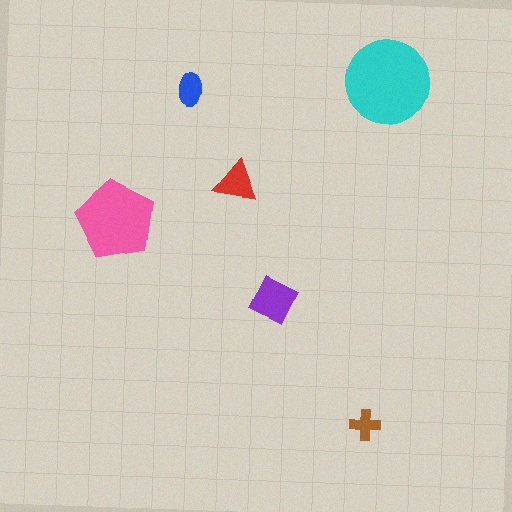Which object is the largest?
The cyan circle.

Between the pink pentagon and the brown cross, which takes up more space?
The pink pentagon.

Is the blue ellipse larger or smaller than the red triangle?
Smaller.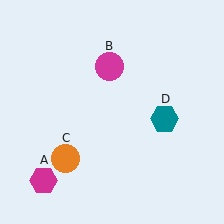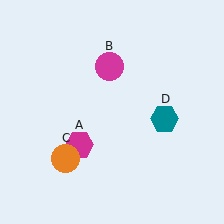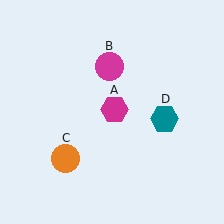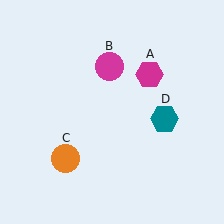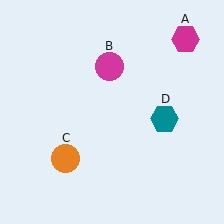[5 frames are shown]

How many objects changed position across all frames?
1 object changed position: magenta hexagon (object A).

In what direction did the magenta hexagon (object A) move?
The magenta hexagon (object A) moved up and to the right.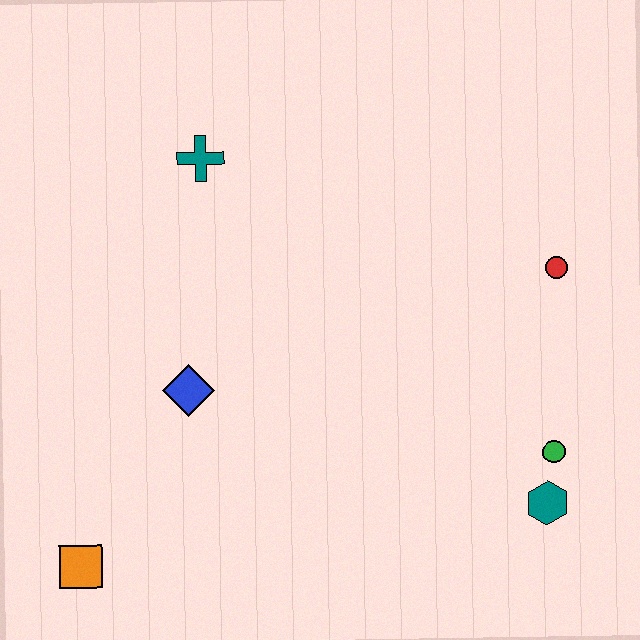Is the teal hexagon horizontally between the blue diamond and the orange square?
No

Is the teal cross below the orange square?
No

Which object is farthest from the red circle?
The orange square is farthest from the red circle.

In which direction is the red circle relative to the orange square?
The red circle is to the right of the orange square.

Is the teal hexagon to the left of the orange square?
No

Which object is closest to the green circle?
The teal hexagon is closest to the green circle.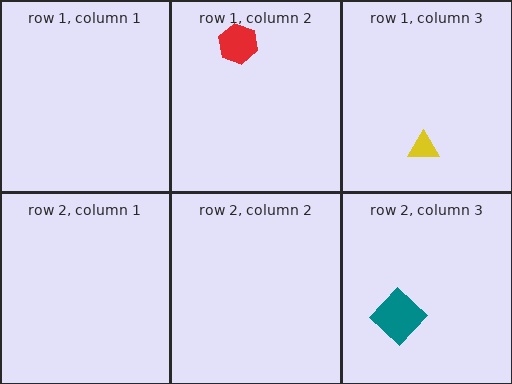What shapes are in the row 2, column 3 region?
The teal diamond.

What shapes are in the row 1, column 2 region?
The red hexagon.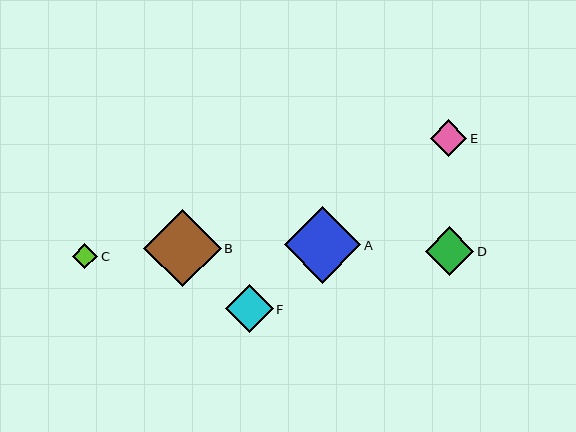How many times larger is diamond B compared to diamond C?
Diamond B is approximately 3.1 times the size of diamond C.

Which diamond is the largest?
Diamond B is the largest with a size of approximately 77 pixels.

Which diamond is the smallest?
Diamond C is the smallest with a size of approximately 25 pixels.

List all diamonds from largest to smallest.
From largest to smallest: B, A, D, F, E, C.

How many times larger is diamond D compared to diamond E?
Diamond D is approximately 1.3 times the size of diamond E.